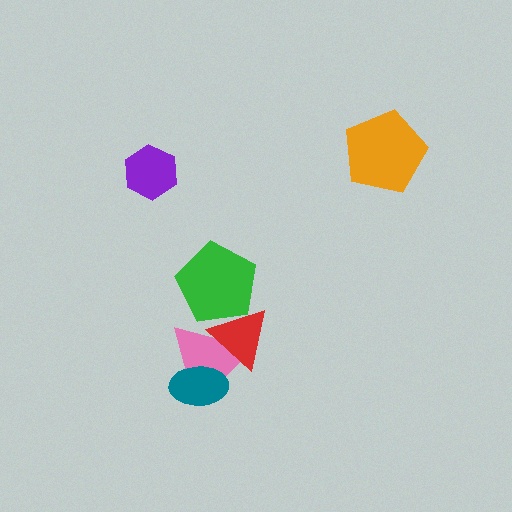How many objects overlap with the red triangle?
2 objects overlap with the red triangle.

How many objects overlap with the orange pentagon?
0 objects overlap with the orange pentagon.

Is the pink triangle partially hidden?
Yes, it is partially covered by another shape.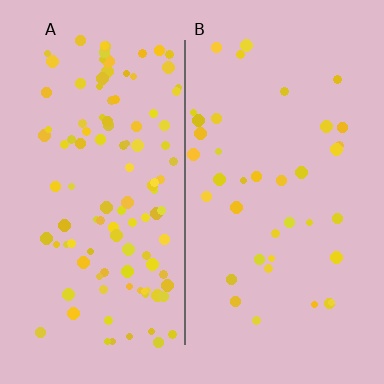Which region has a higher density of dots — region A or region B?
A (the left).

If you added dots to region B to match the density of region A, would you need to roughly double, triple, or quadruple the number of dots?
Approximately triple.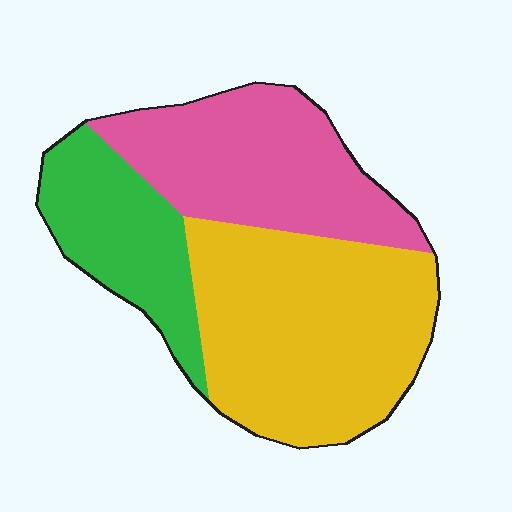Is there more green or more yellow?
Yellow.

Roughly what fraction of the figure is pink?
Pink covers around 30% of the figure.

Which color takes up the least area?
Green, at roughly 20%.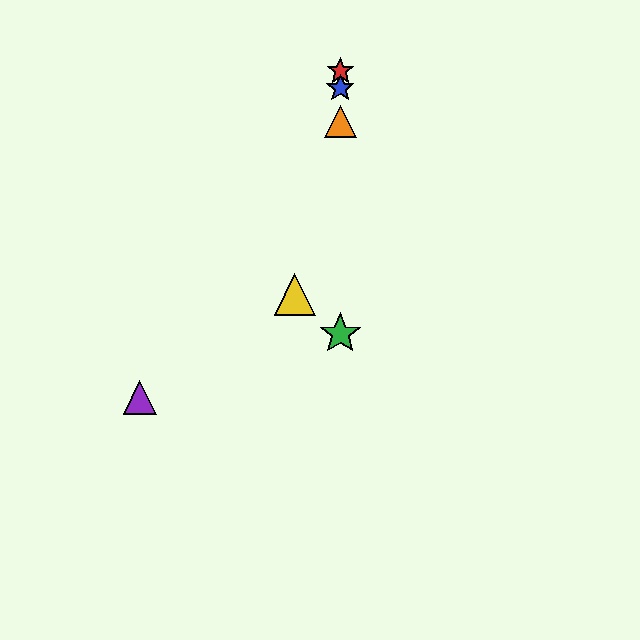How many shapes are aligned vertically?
4 shapes (the red star, the blue star, the green star, the orange triangle) are aligned vertically.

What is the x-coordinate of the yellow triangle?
The yellow triangle is at x≈295.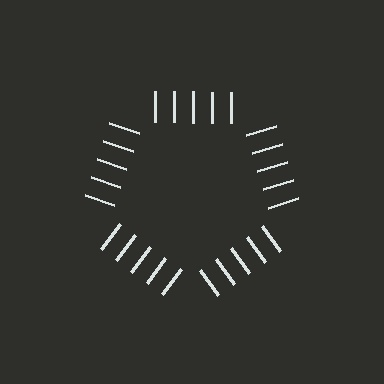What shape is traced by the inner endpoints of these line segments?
An illusory pentagon — the line segments terminate on its edges but no continuous stroke is drawn.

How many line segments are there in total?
25 — 5 along each of the 5 edges.